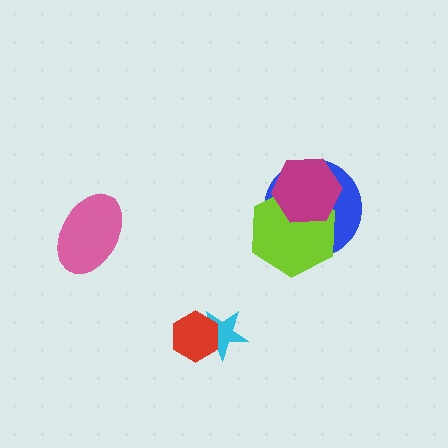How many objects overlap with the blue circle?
2 objects overlap with the blue circle.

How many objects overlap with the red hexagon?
1 object overlaps with the red hexagon.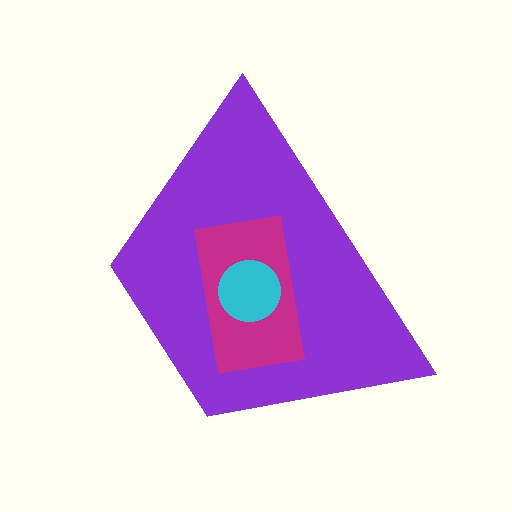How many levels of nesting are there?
3.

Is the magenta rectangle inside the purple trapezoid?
Yes.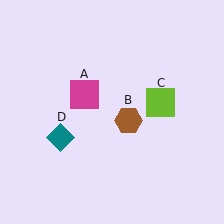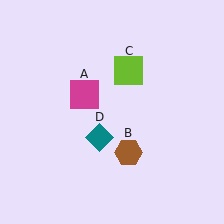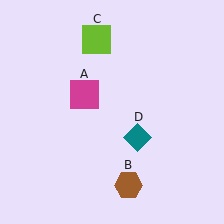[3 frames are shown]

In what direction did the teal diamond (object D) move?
The teal diamond (object D) moved right.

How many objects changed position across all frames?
3 objects changed position: brown hexagon (object B), lime square (object C), teal diamond (object D).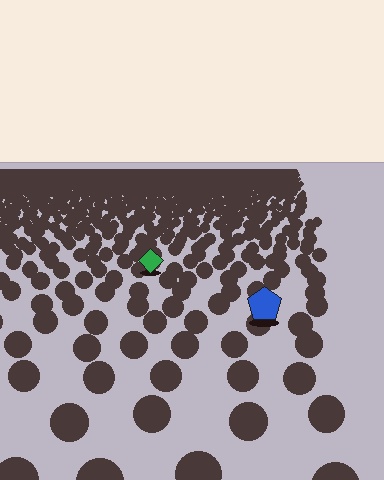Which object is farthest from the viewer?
The green diamond is farthest from the viewer. It appears smaller and the ground texture around it is denser.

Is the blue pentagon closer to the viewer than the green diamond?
Yes. The blue pentagon is closer — you can tell from the texture gradient: the ground texture is coarser near it.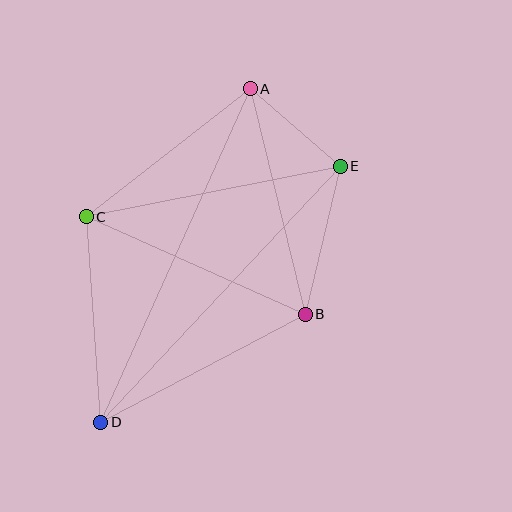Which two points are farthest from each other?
Points A and D are farthest from each other.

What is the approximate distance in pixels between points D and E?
The distance between D and E is approximately 351 pixels.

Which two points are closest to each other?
Points A and E are closest to each other.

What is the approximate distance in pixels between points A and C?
The distance between A and C is approximately 208 pixels.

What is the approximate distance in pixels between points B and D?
The distance between B and D is approximately 231 pixels.